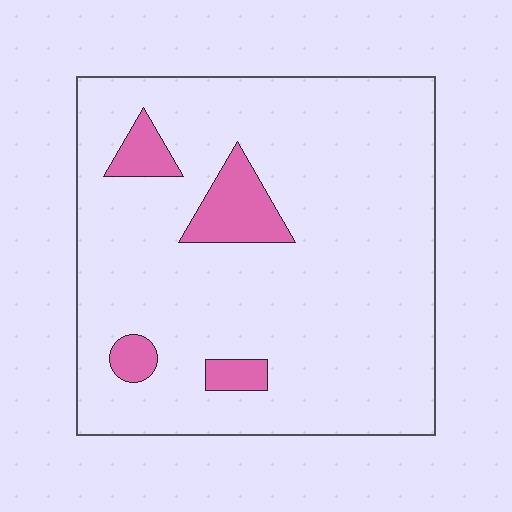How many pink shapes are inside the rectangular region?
4.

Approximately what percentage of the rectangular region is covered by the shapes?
Approximately 10%.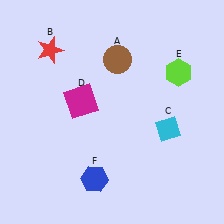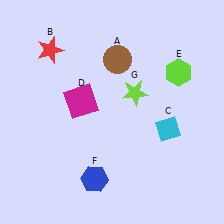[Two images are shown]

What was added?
A lime star (G) was added in Image 2.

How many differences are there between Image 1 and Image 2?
There is 1 difference between the two images.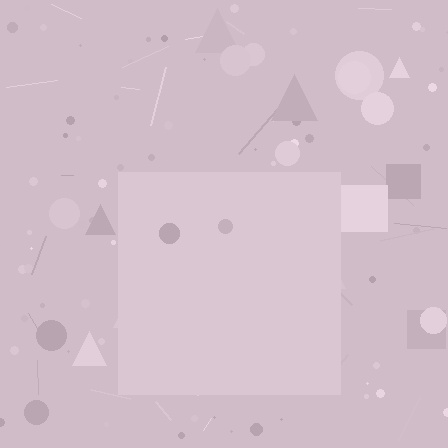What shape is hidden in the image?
A square is hidden in the image.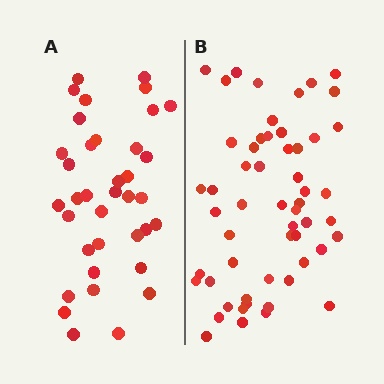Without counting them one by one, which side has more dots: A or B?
Region B (the right region) has more dots.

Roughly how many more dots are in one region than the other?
Region B has approximately 20 more dots than region A.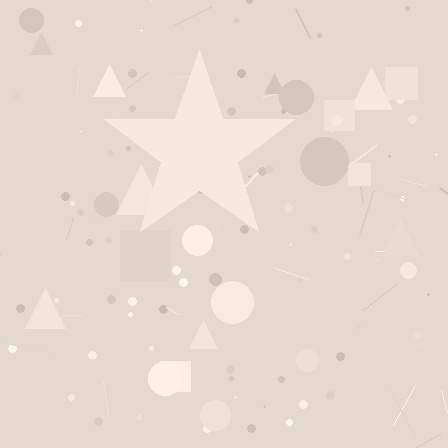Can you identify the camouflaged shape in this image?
The camouflaged shape is a star.